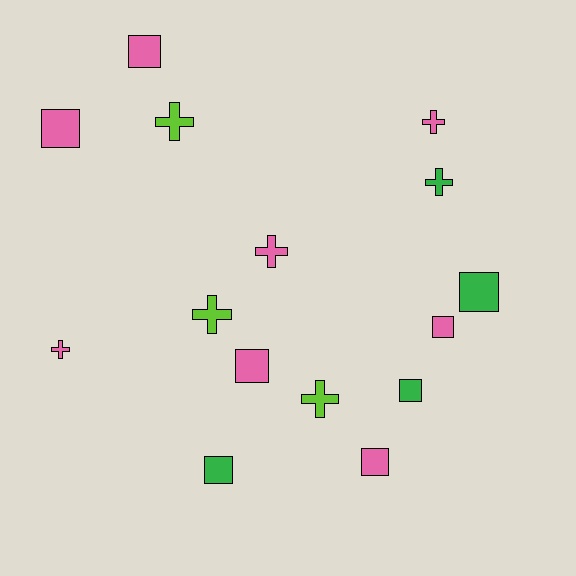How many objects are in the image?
There are 15 objects.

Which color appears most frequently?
Pink, with 8 objects.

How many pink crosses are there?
There are 3 pink crosses.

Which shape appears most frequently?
Square, with 8 objects.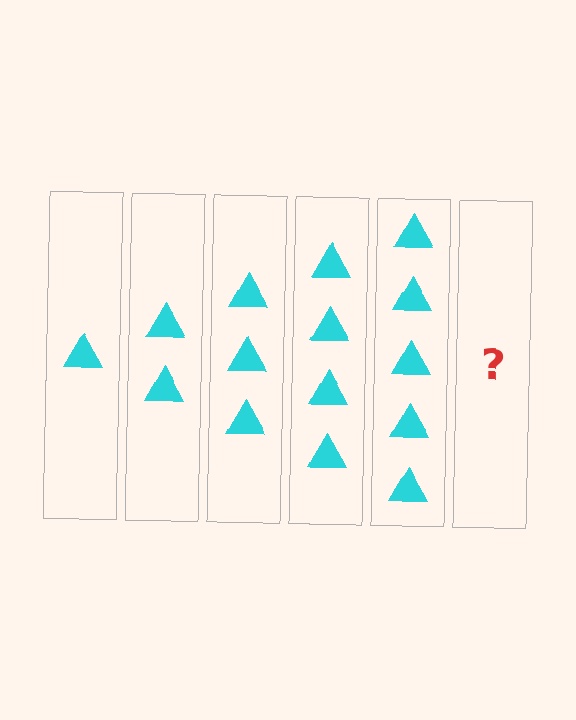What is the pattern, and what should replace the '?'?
The pattern is that each step adds one more triangle. The '?' should be 6 triangles.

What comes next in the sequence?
The next element should be 6 triangles.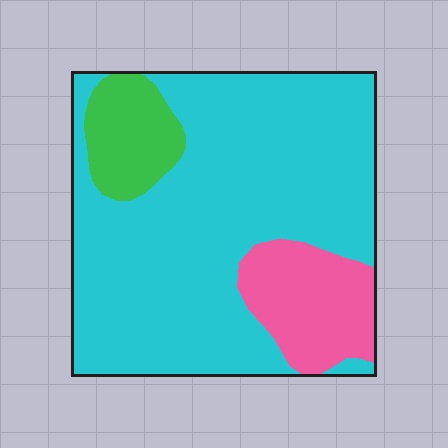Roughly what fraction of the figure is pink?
Pink takes up about one sixth (1/6) of the figure.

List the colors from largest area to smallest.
From largest to smallest: cyan, pink, green.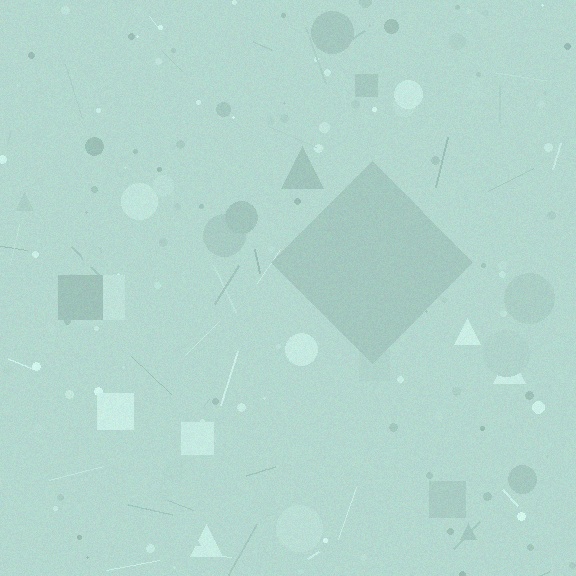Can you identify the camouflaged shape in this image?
The camouflaged shape is a diamond.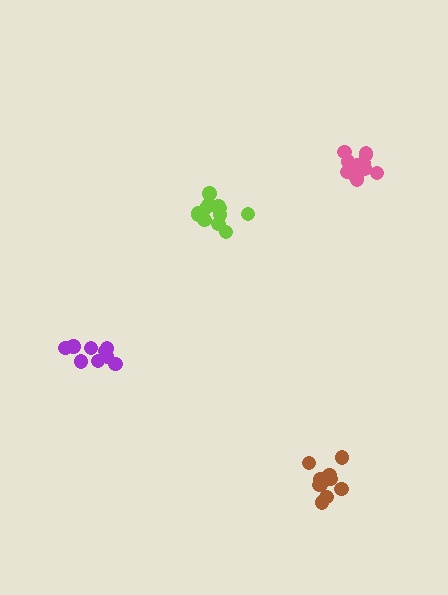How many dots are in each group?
Group 1: 13 dots, Group 2: 13 dots, Group 3: 11 dots, Group 4: 9 dots (46 total).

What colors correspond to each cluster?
The clusters are colored: pink, lime, brown, purple.